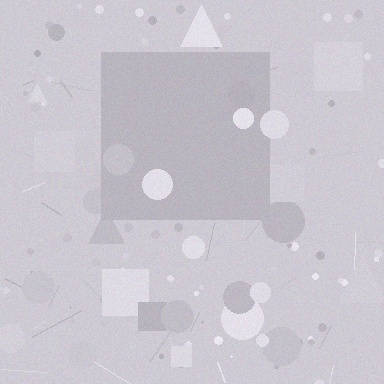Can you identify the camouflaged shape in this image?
The camouflaged shape is a square.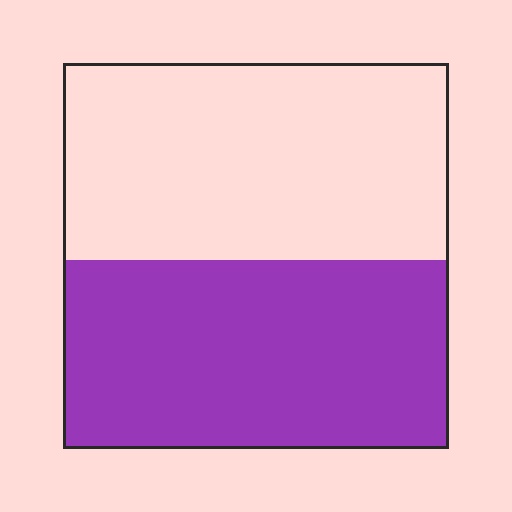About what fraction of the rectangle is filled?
About one half (1/2).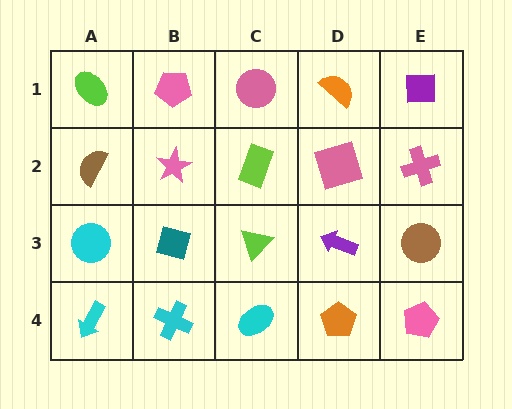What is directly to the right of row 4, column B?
A cyan ellipse.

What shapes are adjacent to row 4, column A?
A cyan circle (row 3, column A), a cyan cross (row 4, column B).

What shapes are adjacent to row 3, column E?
A pink cross (row 2, column E), a pink pentagon (row 4, column E), a purple arrow (row 3, column D).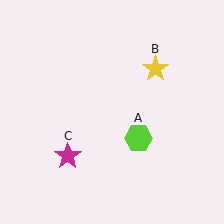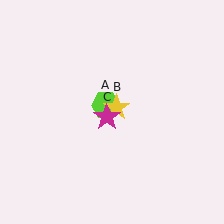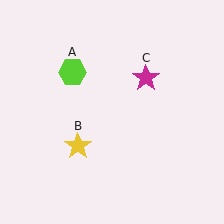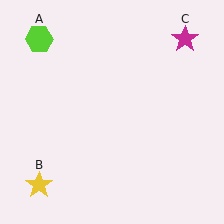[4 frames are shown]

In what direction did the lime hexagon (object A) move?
The lime hexagon (object A) moved up and to the left.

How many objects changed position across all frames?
3 objects changed position: lime hexagon (object A), yellow star (object B), magenta star (object C).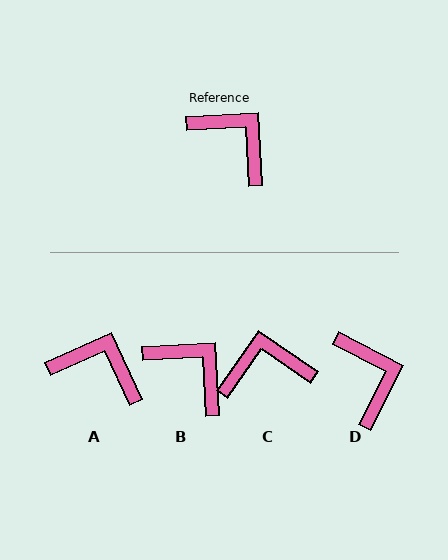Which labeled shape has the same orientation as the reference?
B.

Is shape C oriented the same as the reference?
No, it is off by about 52 degrees.